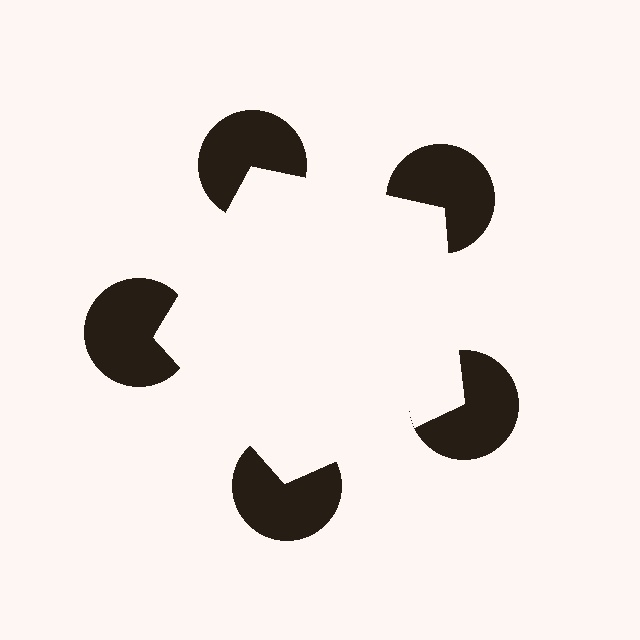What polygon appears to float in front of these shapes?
An illusory pentagon — its edges are inferred from the aligned wedge cuts in the pac-man discs, not physically drawn.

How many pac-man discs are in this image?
There are 5 — one at each vertex of the illusory pentagon.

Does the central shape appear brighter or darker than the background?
It typically appears slightly brighter than the background, even though no actual brightness change is drawn.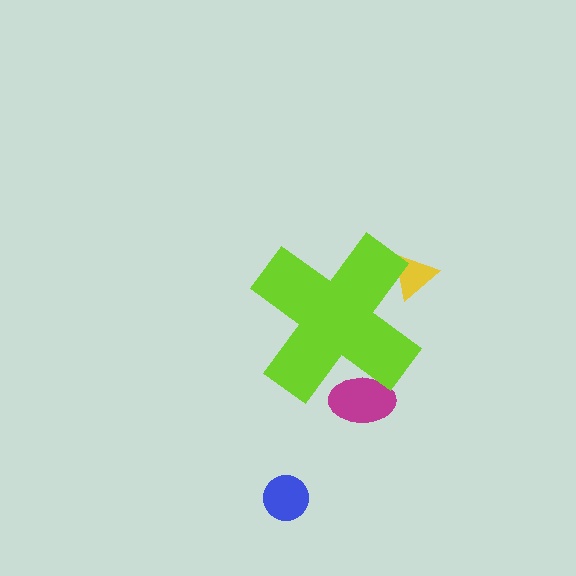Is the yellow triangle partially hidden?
Yes, the yellow triangle is partially hidden behind the lime cross.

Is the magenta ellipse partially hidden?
Yes, the magenta ellipse is partially hidden behind the lime cross.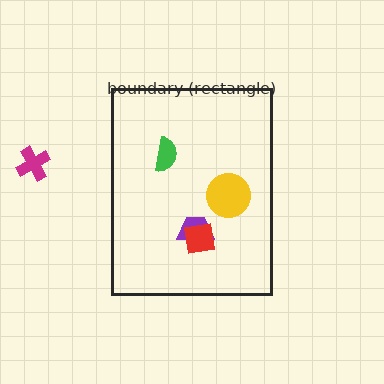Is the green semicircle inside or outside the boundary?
Inside.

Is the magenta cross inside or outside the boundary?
Outside.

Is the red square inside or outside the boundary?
Inside.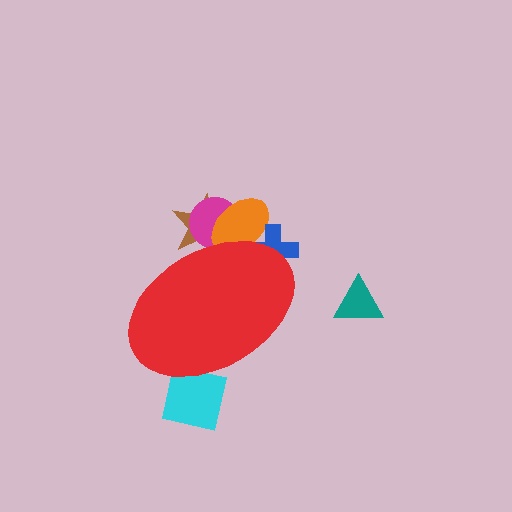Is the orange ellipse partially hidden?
Yes, the orange ellipse is partially hidden behind the red ellipse.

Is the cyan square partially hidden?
Yes, the cyan square is partially hidden behind the red ellipse.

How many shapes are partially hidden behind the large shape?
5 shapes are partially hidden.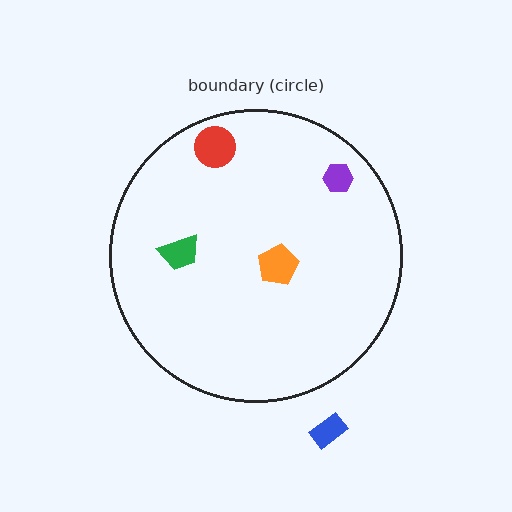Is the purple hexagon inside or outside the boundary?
Inside.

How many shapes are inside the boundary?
4 inside, 1 outside.